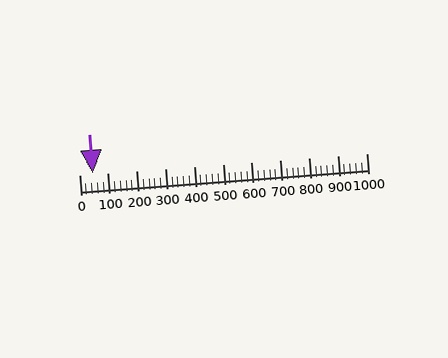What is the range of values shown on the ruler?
The ruler shows values from 0 to 1000.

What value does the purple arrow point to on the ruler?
The purple arrow points to approximately 48.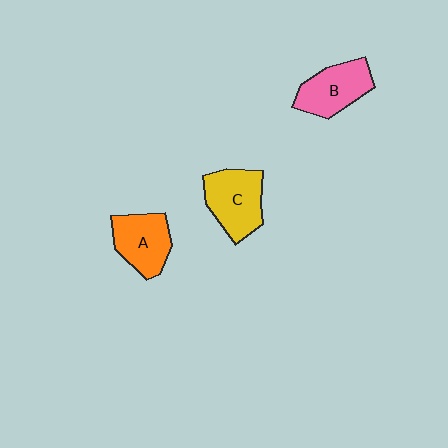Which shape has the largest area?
Shape C (yellow).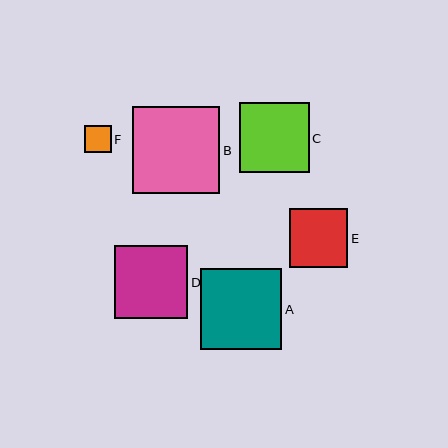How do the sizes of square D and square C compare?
Square D and square C are approximately the same size.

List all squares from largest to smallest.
From largest to smallest: B, A, D, C, E, F.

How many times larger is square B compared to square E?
Square B is approximately 1.5 times the size of square E.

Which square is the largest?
Square B is the largest with a size of approximately 87 pixels.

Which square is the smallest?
Square F is the smallest with a size of approximately 27 pixels.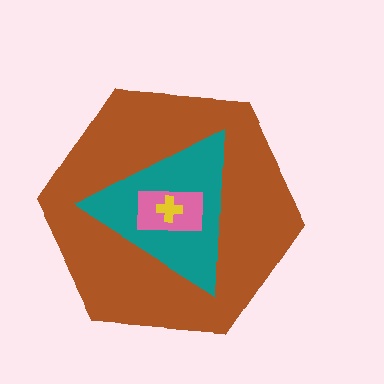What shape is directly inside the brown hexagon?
The teal triangle.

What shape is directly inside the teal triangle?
The pink rectangle.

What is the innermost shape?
The yellow cross.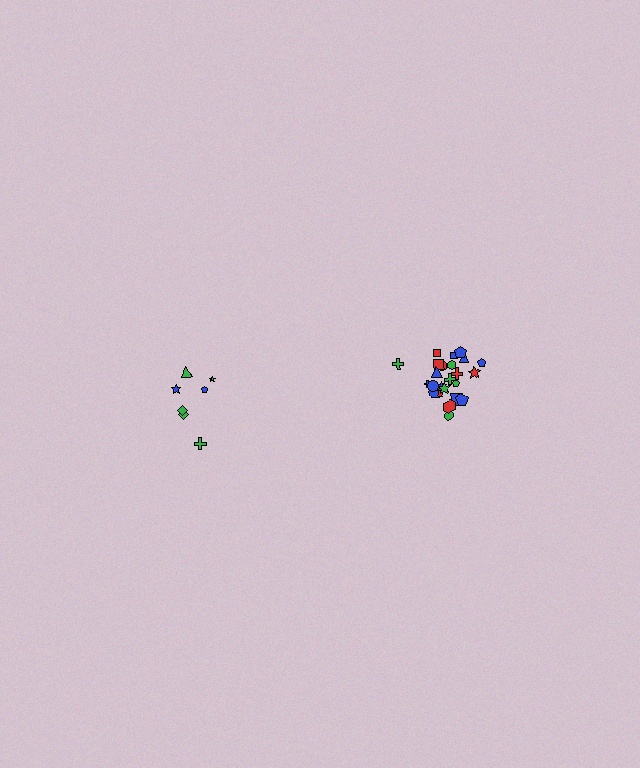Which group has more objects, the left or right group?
The right group.